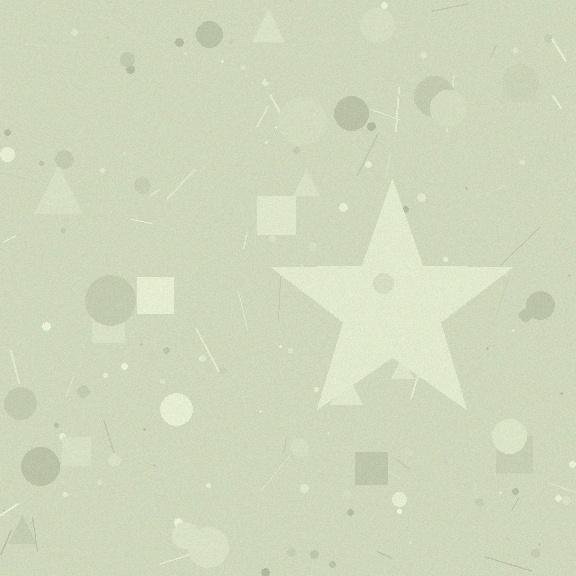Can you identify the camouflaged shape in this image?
The camouflaged shape is a star.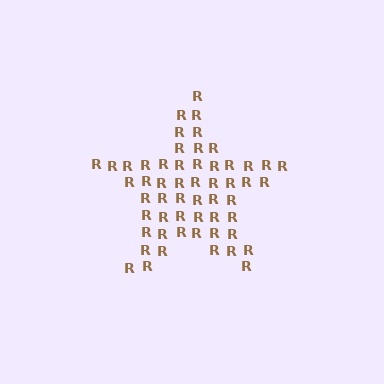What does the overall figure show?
The overall figure shows a star.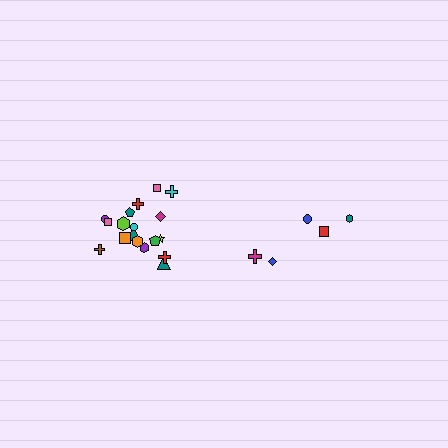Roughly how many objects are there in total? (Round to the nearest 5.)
Roughly 25 objects in total.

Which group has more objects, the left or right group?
The left group.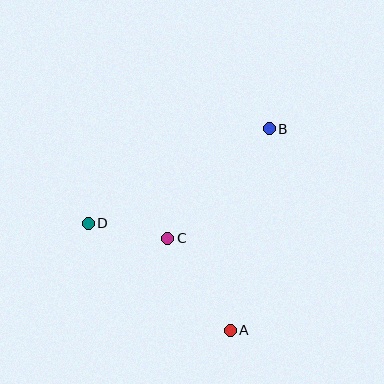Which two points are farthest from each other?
Points A and B are farthest from each other.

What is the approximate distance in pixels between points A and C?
The distance between A and C is approximately 111 pixels.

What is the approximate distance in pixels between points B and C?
The distance between B and C is approximately 149 pixels.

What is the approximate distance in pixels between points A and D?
The distance between A and D is approximately 178 pixels.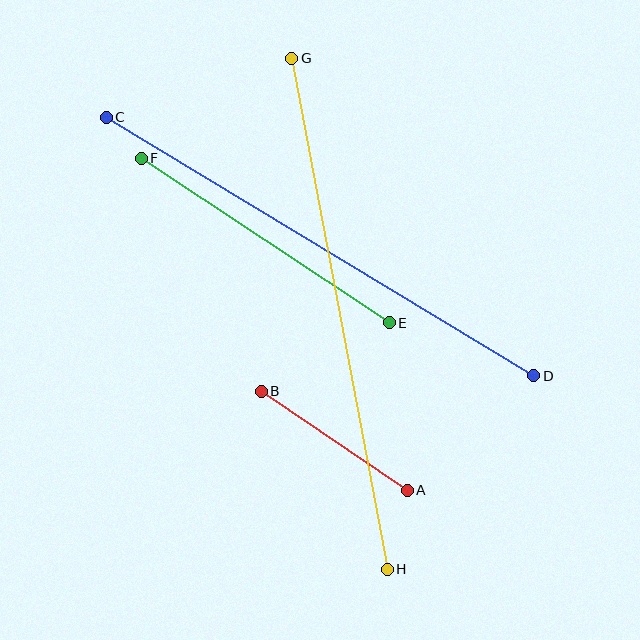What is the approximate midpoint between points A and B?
The midpoint is at approximately (334, 441) pixels.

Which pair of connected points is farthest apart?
Points G and H are farthest apart.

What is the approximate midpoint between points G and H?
The midpoint is at approximately (340, 314) pixels.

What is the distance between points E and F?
The distance is approximately 298 pixels.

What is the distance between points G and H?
The distance is approximately 520 pixels.